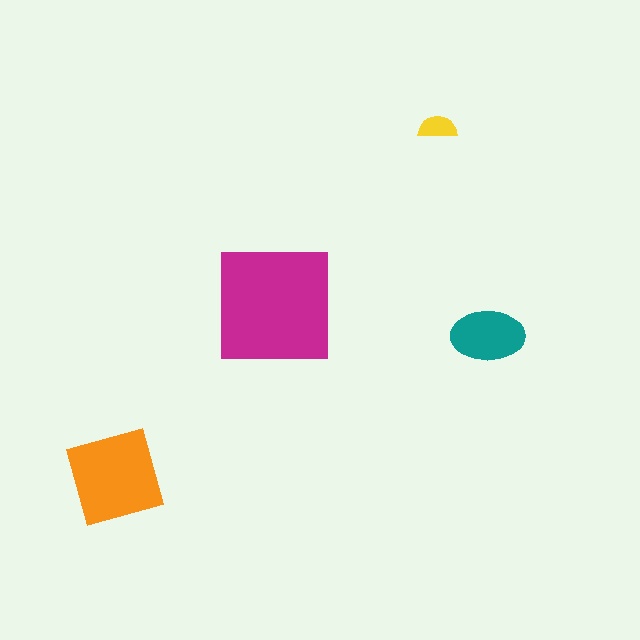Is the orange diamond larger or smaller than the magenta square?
Smaller.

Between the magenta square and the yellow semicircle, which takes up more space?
The magenta square.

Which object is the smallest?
The yellow semicircle.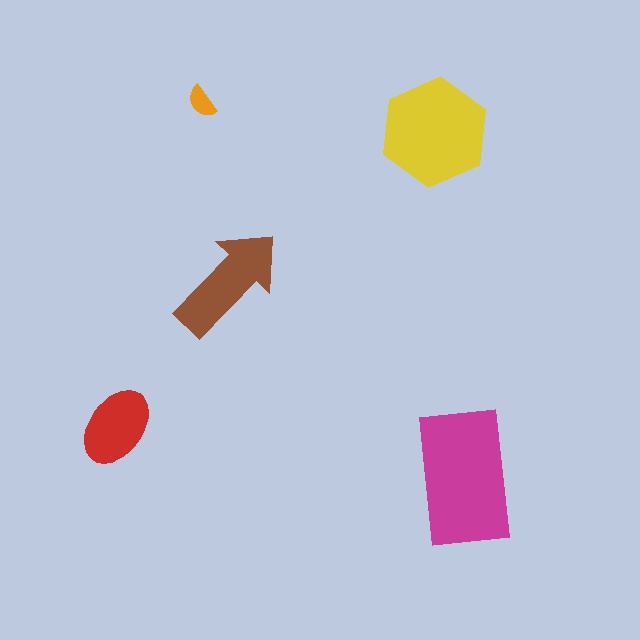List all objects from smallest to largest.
The orange semicircle, the red ellipse, the brown arrow, the yellow hexagon, the magenta rectangle.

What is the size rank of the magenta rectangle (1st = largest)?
1st.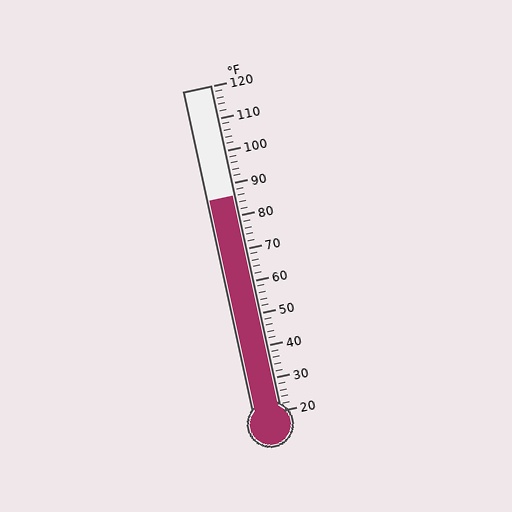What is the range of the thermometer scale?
The thermometer scale ranges from 20°F to 120°F.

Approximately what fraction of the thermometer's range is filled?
The thermometer is filled to approximately 65% of its range.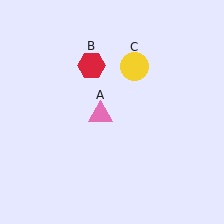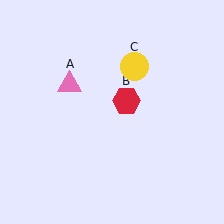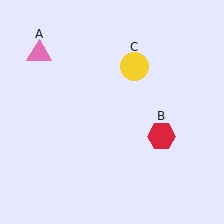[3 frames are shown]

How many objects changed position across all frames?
2 objects changed position: pink triangle (object A), red hexagon (object B).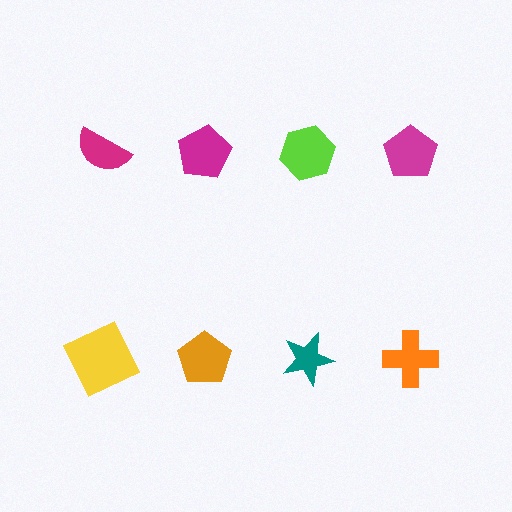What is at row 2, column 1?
A yellow square.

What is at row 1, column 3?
A lime hexagon.